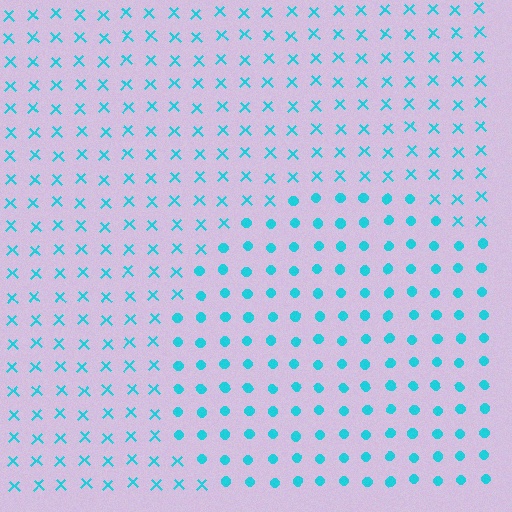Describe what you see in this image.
The image is filled with small cyan elements arranged in a uniform grid. A circle-shaped region contains circles, while the surrounding area contains X marks. The boundary is defined purely by the change in element shape.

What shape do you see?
I see a circle.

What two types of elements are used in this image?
The image uses circles inside the circle region and X marks outside it.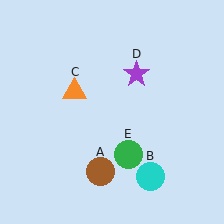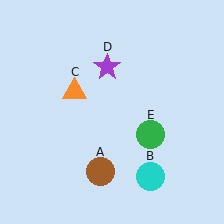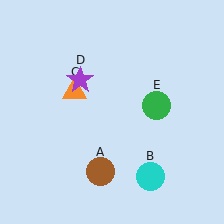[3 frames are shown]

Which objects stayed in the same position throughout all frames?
Brown circle (object A) and cyan circle (object B) and orange triangle (object C) remained stationary.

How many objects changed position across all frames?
2 objects changed position: purple star (object D), green circle (object E).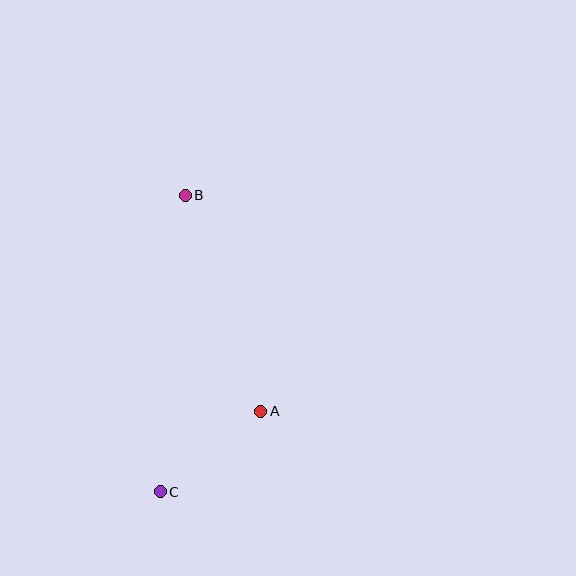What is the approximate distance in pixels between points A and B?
The distance between A and B is approximately 229 pixels.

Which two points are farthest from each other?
Points B and C are farthest from each other.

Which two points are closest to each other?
Points A and C are closest to each other.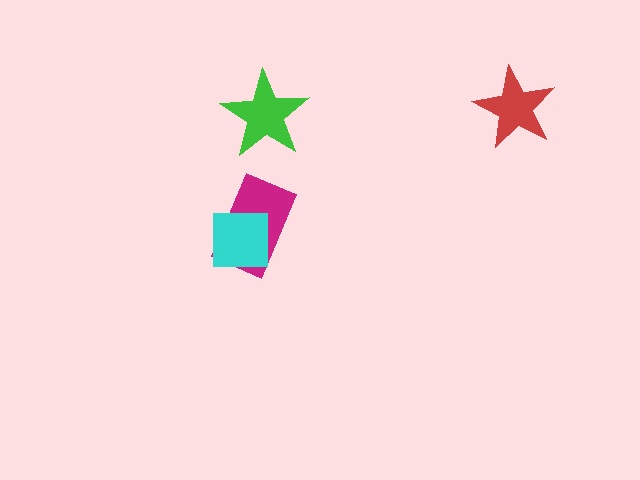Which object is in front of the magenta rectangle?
The cyan square is in front of the magenta rectangle.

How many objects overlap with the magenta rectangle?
1 object overlaps with the magenta rectangle.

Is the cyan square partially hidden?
No, no other shape covers it.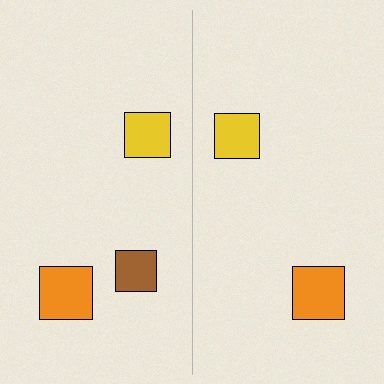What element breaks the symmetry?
A brown square is missing from the right side.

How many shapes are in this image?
There are 5 shapes in this image.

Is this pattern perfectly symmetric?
No, the pattern is not perfectly symmetric. A brown square is missing from the right side.